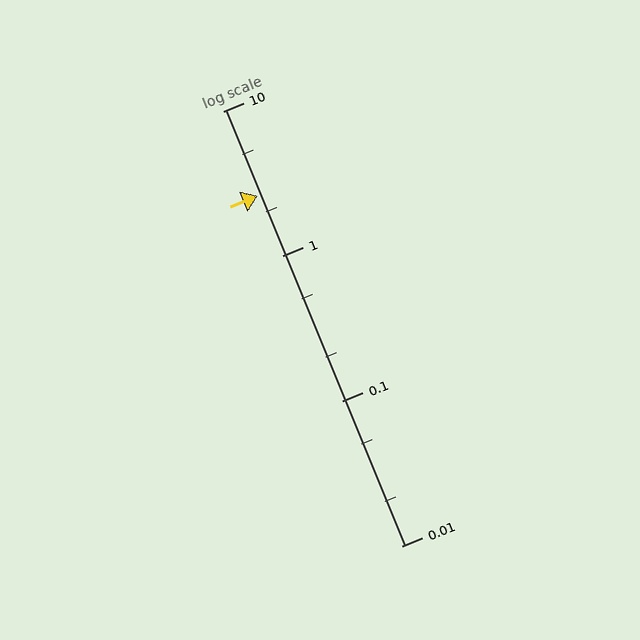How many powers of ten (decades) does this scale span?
The scale spans 3 decades, from 0.01 to 10.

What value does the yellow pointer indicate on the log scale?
The pointer indicates approximately 2.6.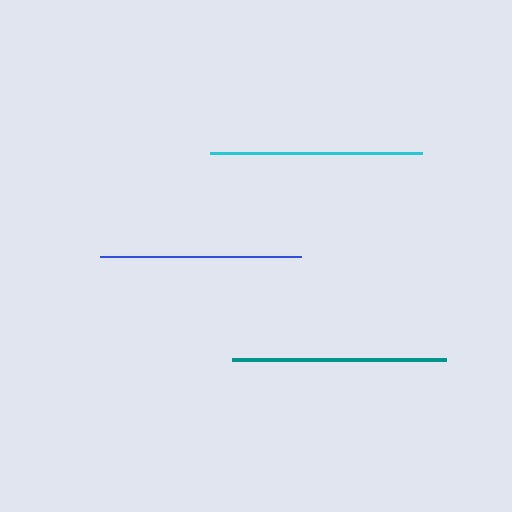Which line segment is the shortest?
The blue line is the shortest at approximately 201 pixels.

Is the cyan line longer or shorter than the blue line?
The cyan line is longer than the blue line.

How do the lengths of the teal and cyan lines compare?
The teal and cyan lines are approximately the same length.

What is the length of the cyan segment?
The cyan segment is approximately 212 pixels long.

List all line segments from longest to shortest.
From longest to shortest: teal, cyan, blue.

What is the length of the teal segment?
The teal segment is approximately 214 pixels long.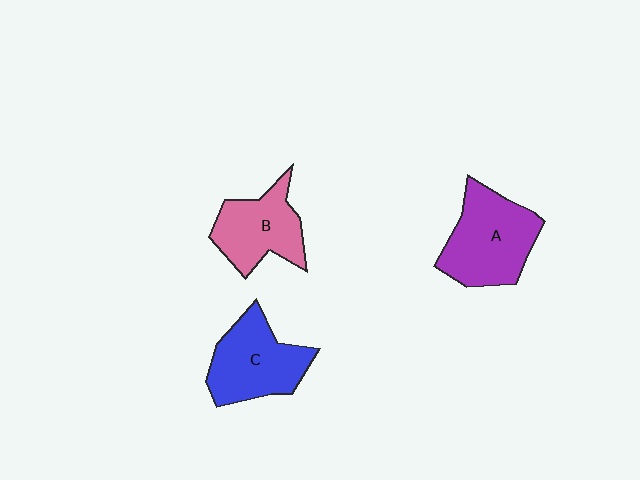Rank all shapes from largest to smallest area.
From largest to smallest: A (purple), C (blue), B (pink).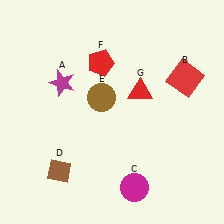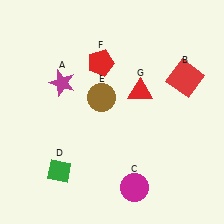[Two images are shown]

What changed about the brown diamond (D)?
In Image 1, D is brown. In Image 2, it changed to green.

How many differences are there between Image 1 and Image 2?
There is 1 difference between the two images.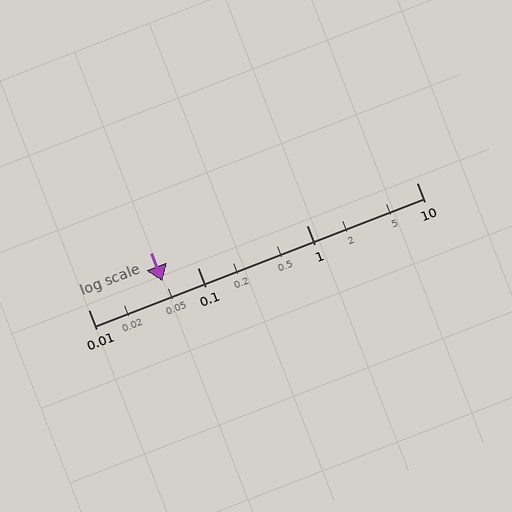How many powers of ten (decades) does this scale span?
The scale spans 3 decades, from 0.01 to 10.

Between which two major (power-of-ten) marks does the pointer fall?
The pointer is between 0.01 and 0.1.